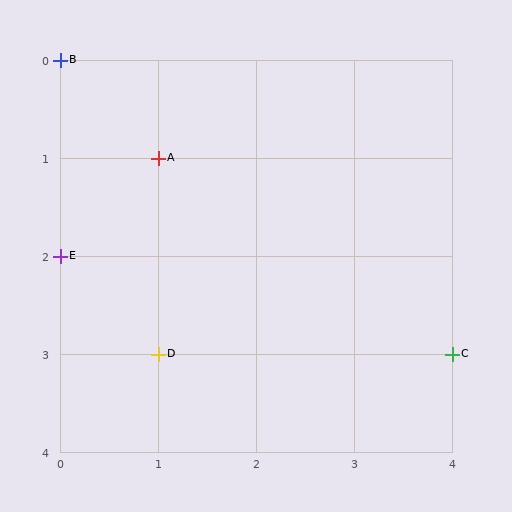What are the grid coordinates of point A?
Point A is at grid coordinates (1, 1).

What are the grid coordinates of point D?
Point D is at grid coordinates (1, 3).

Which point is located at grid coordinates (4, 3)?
Point C is at (4, 3).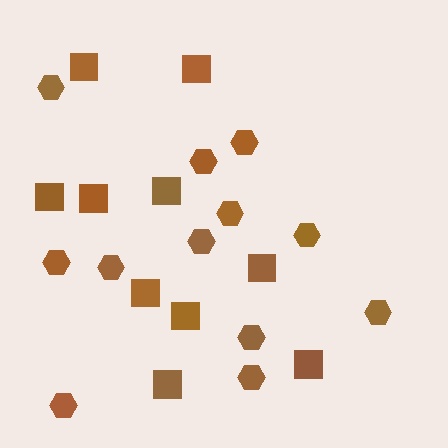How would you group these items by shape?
There are 2 groups: one group of hexagons (12) and one group of squares (10).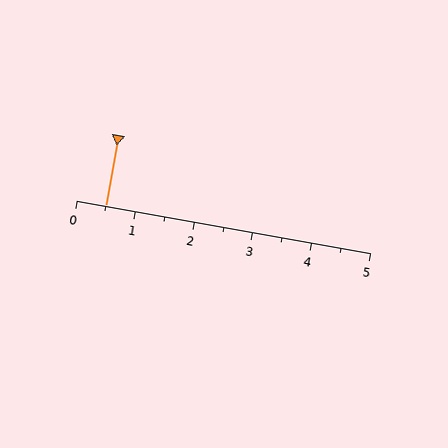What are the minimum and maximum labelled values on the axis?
The axis runs from 0 to 5.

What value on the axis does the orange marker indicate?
The marker indicates approximately 0.5.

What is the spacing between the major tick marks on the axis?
The major ticks are spaced 1 apart.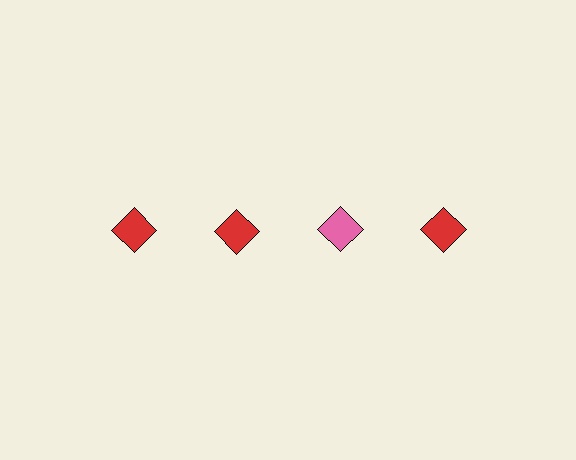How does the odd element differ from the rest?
It has a different color: pink instead of red.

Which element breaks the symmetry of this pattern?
The pink diamond in the top row, center column breaks the symmetry. All other shapes are red diamonds.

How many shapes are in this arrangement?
There are 4 shapes arranged in a grid pattern.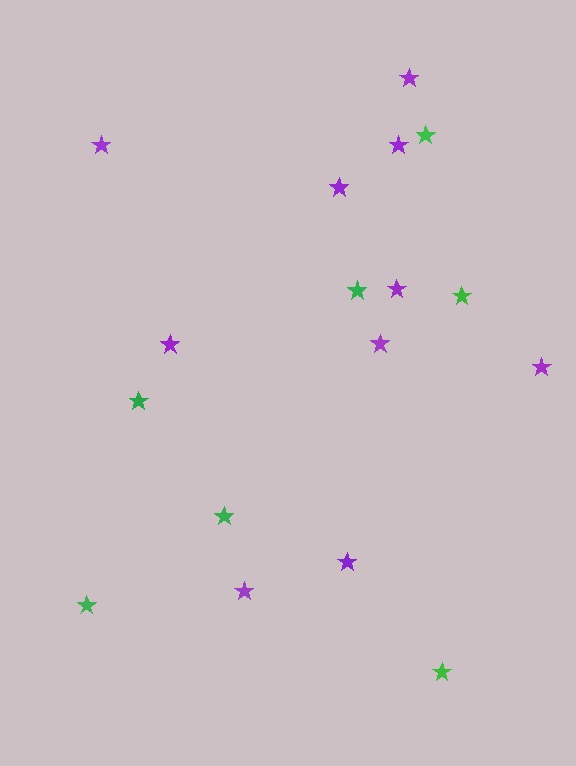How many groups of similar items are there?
There are 2 groups: one group of purple stars (10) and one group of green stars (7).